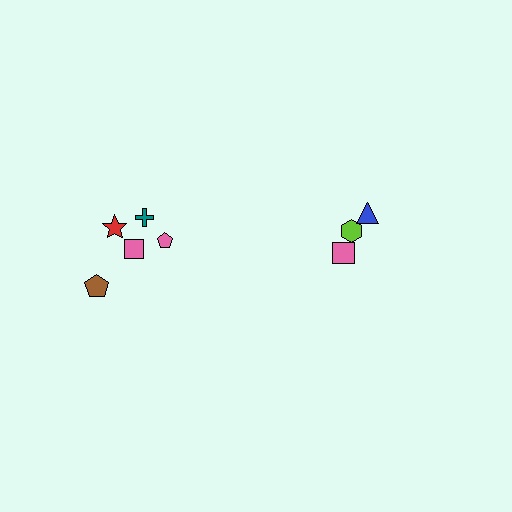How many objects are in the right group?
There are 3 objects.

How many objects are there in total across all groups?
There are 8 objects.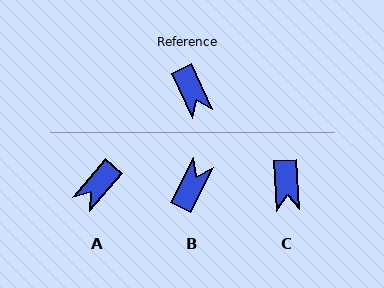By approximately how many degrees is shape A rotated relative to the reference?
Approximately 65 degrees clockwise.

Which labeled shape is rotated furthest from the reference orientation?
B, about 129 degrees away.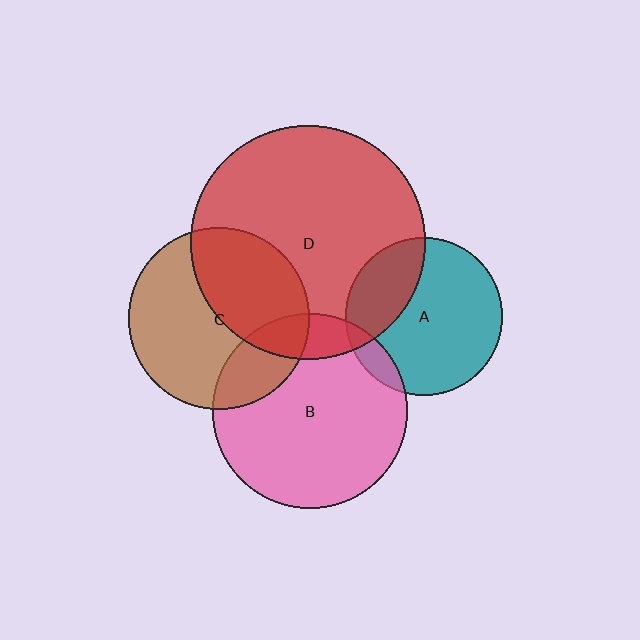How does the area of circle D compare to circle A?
Approximately 2.2 times.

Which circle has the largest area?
Circle D (red).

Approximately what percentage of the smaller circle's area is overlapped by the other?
Approximately 15%.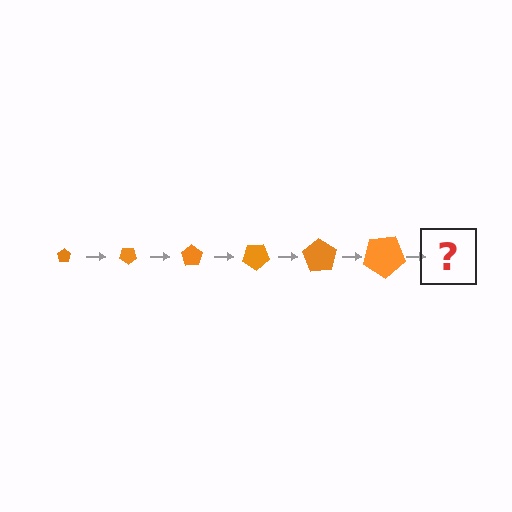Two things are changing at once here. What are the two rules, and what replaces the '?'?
The two rules are that the pentagon grows larger each step and it rotates 35 degrees each step. The '?' should be a pentagon, larger than the previous one and rotated 210 degrees from the start.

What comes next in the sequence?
The next element should be a pentagon, larger than the previous one and rotated 210 degrees from the start.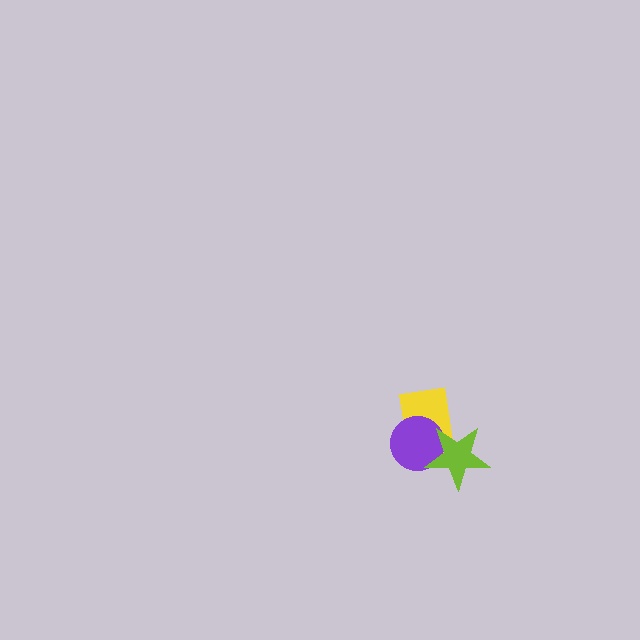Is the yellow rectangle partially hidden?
Yes, it is partially covered by another shape.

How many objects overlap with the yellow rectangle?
2 objects overlap with the yellow rectangle.